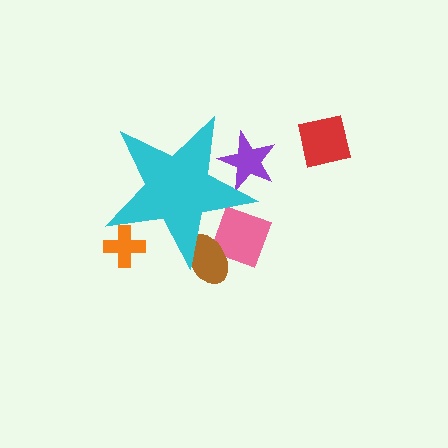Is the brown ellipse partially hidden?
Yes, the brown ellipse is partially hidden behind the cyan star.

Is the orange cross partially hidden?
Yes, the orange cross is partially hidden behind the cyan star.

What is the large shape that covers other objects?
A cyan star.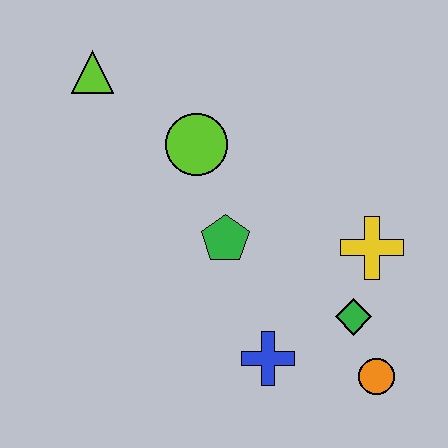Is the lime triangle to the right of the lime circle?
No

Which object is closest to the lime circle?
The green pentagon is closest to the lime circle.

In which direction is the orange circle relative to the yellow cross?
The orange circle is below the yellow cross.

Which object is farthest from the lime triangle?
The orange circle is farthest from the lime triangle.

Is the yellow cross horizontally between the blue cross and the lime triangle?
No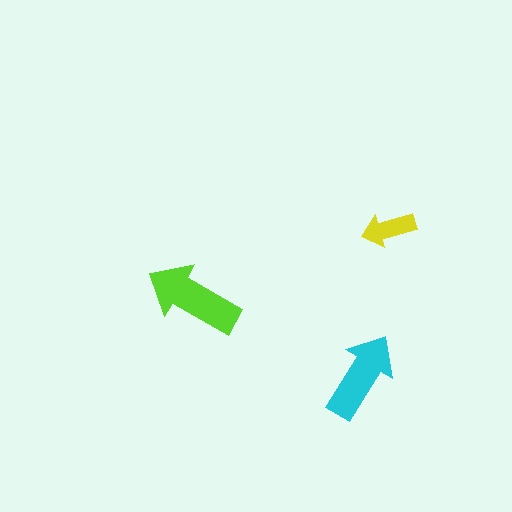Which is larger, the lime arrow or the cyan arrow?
The lime one.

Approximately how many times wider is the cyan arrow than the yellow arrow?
About 1.5 times wider.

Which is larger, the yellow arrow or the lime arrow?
The lime one.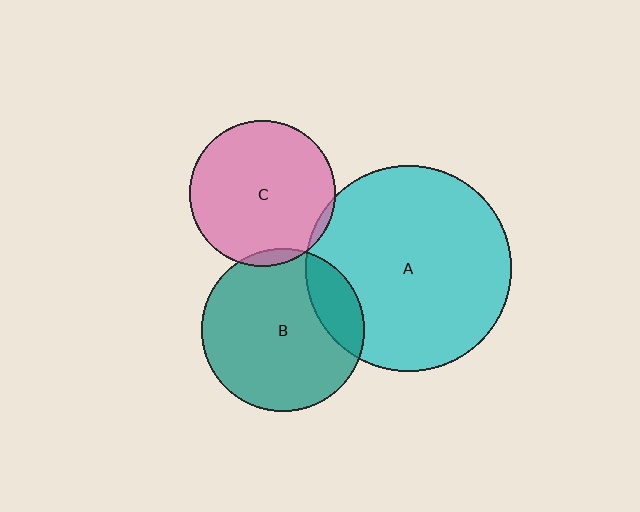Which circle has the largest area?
Circle A (cyan).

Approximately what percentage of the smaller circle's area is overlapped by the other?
Approximately 5%.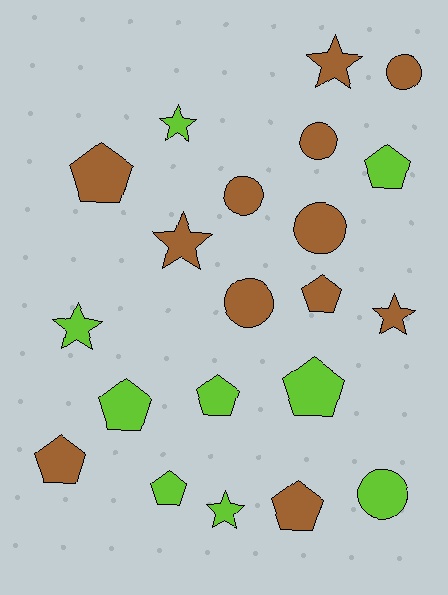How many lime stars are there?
There are 3 lime stars.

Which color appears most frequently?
Brown, with 12 objects.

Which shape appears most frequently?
Pentagon, with 9 objects.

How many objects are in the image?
There are 21 objects.